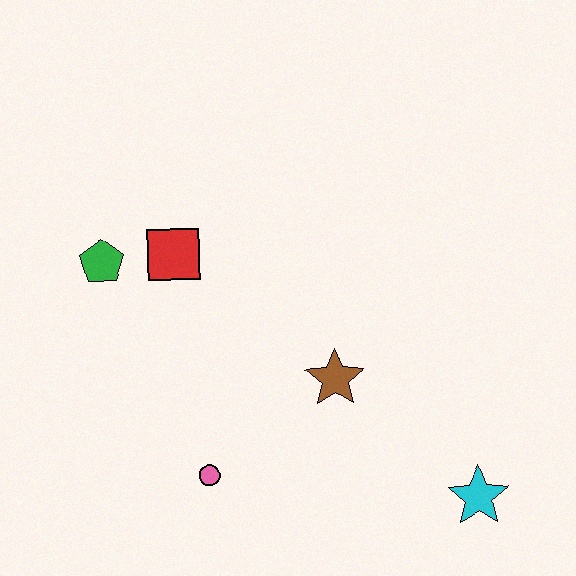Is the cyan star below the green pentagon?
Yes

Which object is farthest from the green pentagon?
The cyan star is farthest from the green pentagon.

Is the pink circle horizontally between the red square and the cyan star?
Yes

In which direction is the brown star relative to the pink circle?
The brown star is to the right of the pink circle.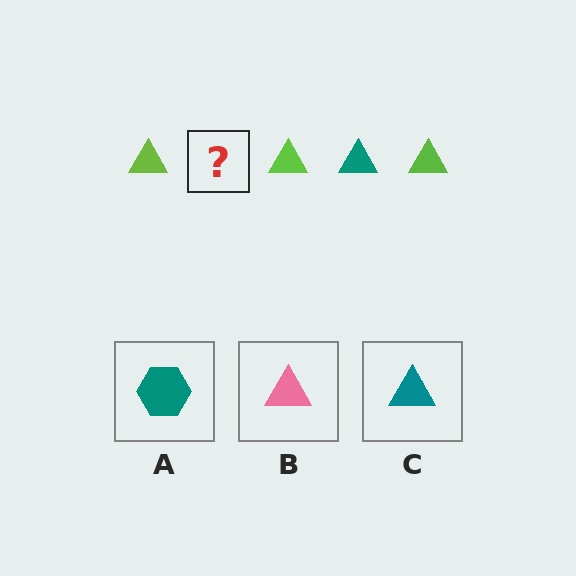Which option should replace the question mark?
Option C.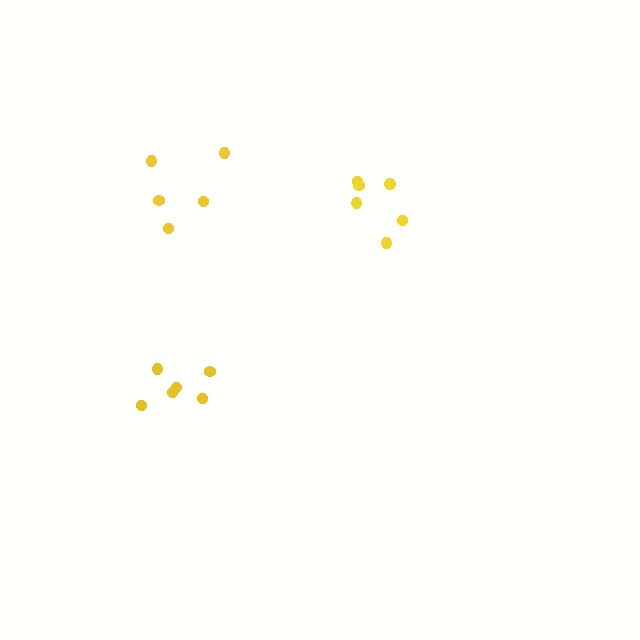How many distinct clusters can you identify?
There are 3 distinct clusters.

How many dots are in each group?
Group 1: 6 dots, Group 2: 6 dots, Group 3: 5 dots (17 total).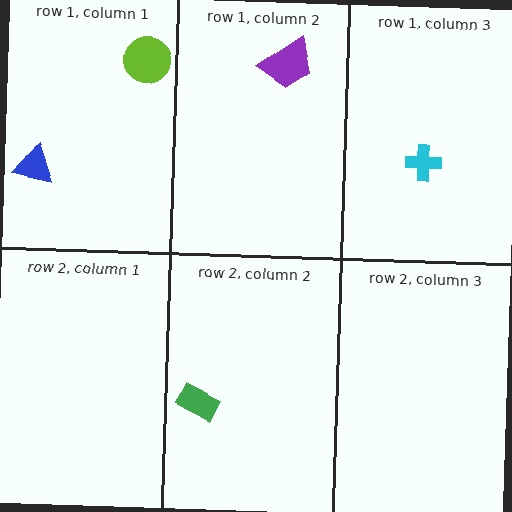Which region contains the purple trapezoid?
The row 1, column 2 region.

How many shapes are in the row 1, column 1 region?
2.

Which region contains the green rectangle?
The row 2, column 2 region.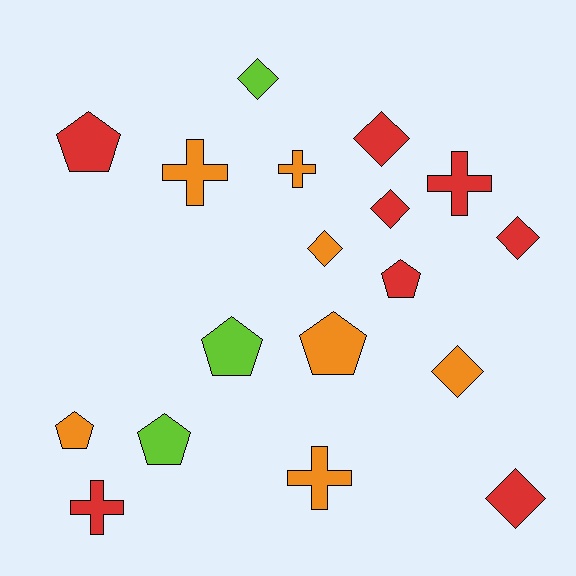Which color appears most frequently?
Red, with 8 objects.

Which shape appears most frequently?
Diamond, with 7 objects.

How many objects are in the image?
There are 18 objects.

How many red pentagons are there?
There are 2 red pentagons.